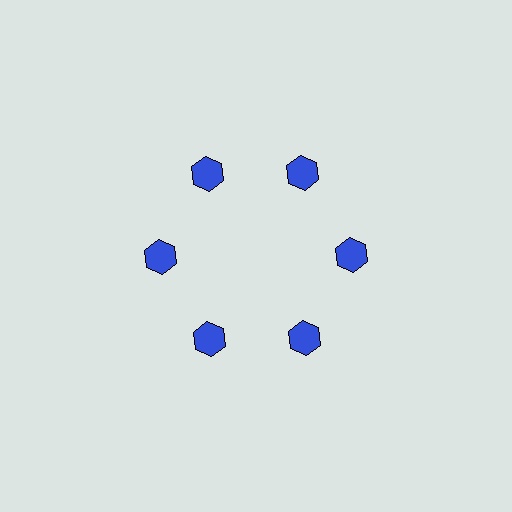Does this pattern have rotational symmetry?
Yes, this pattern has 6-fold rotational symmetry. It looks the same after rotating 60 degrees around the center.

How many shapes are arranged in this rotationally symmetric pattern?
There are 6 shapes, arranged in 6 groups of 1.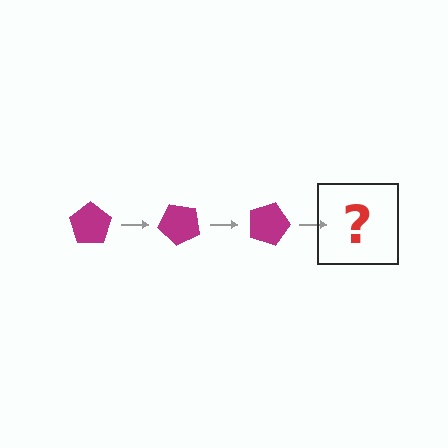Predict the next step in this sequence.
The next step is a magenta pentagon rotated 135 degrees.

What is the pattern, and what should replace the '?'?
The pattern is that the pentagon rotates 45 degrees each step. The '?' should be a magenta pentagon rotated 135 degrees.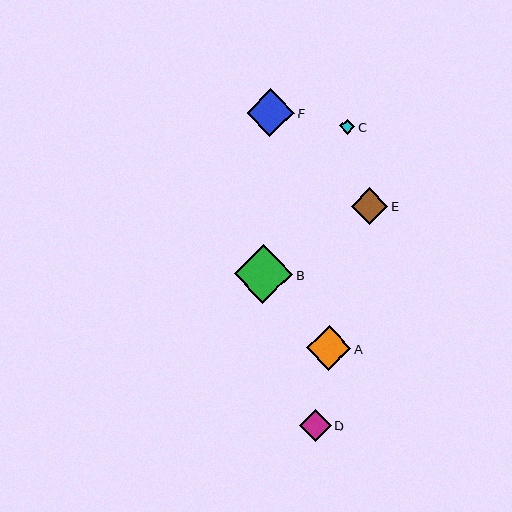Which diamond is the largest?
Diamond B is the largest with a size of approximately 58 pixels.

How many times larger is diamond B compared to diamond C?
Diamond B is approximately 3.8 times the size of diamond C.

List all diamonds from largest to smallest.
From largest to smallest: B, F, A, E, D, C.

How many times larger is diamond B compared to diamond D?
Diamond B is approximately 1.8 times the size of diamond D.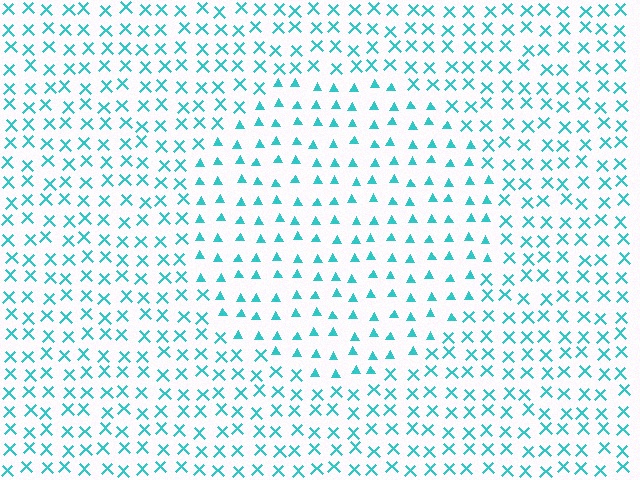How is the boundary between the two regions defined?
The boundary is defined by a change in element shape: triangles inside vs. X marks outside. All elements share the same color and spacing.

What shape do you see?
I see a circle.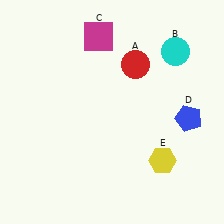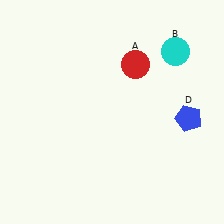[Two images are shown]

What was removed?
The magenta square (C), the yellow hexagon (E) were removed in Image 2.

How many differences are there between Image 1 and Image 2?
There are 2 differences between the two images.